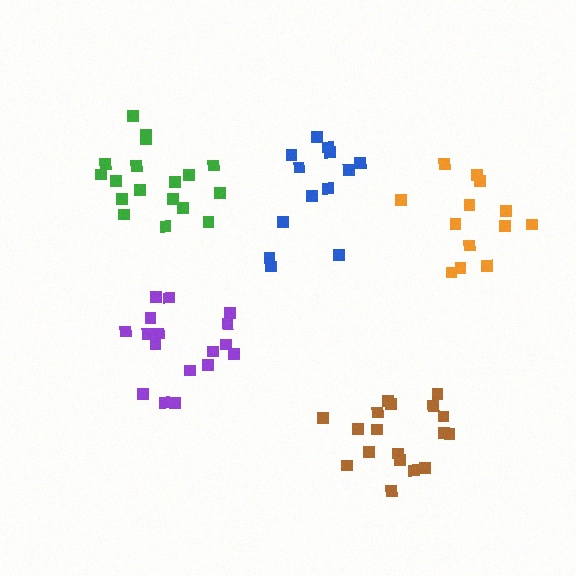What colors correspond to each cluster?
The clusters are colored: green, brown, orange, blue, purple.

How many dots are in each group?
Group 1: 18 dots, Group 2: 18 dots, Group 3: 13 dots, Group 4: 13 dots, Group 5: 17 dots (79 total).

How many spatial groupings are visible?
There are 5 spatial groupings.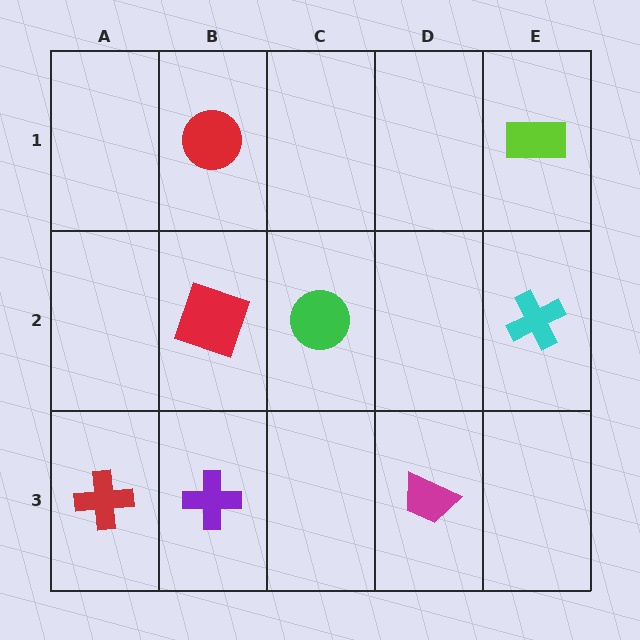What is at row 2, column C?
A green circle.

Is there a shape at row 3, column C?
No, that cell is empty.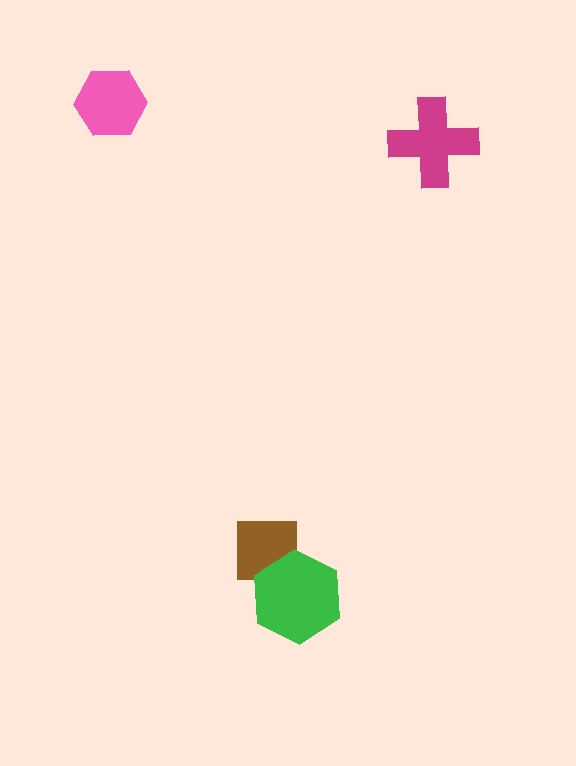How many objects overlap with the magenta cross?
0 objects overlap with the magenta cross.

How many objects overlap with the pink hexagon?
0 objects overlap with the pink hexagon.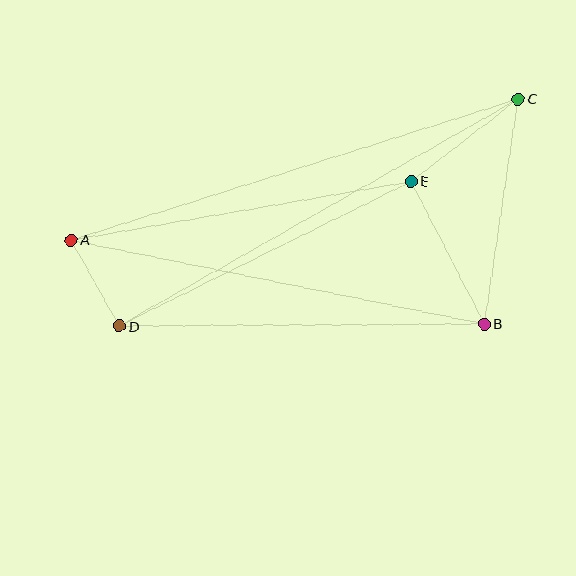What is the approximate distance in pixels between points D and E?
The distance between D and E is approximately 326 pixels.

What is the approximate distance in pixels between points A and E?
The distance between A and E is approximately 345 pixels.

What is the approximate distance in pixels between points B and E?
The distance between B and E is approximately 160 pixels.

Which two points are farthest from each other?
Points A and C are farthest from each other.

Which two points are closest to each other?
Points A and D are closest to each other.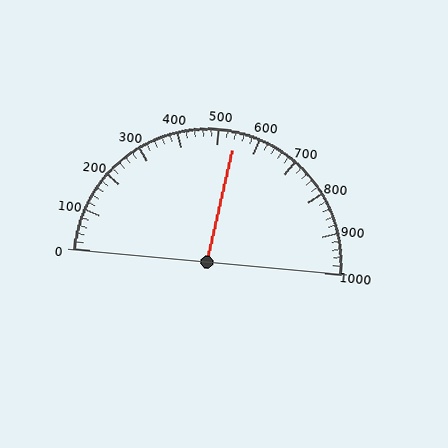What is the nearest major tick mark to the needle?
The nearest major tick mark is 500.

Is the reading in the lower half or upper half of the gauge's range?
The reading is in the upper half of the range (0 to 1000).